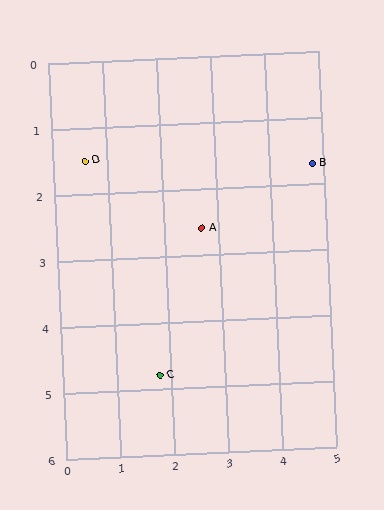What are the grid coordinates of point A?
Point A is at approximately (2.7, 2.6).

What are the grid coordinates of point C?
Point C is at approximately (1.8, 4.8).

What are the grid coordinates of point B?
Point B is at approximately (4.8, 1.7).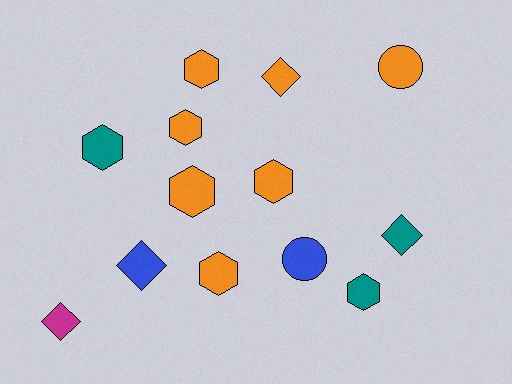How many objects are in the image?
There are 13 objects.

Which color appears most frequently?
Orange, with 7 objects.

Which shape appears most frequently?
Hexagon, with 7 objects.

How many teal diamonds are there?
There is 1 teal diamond.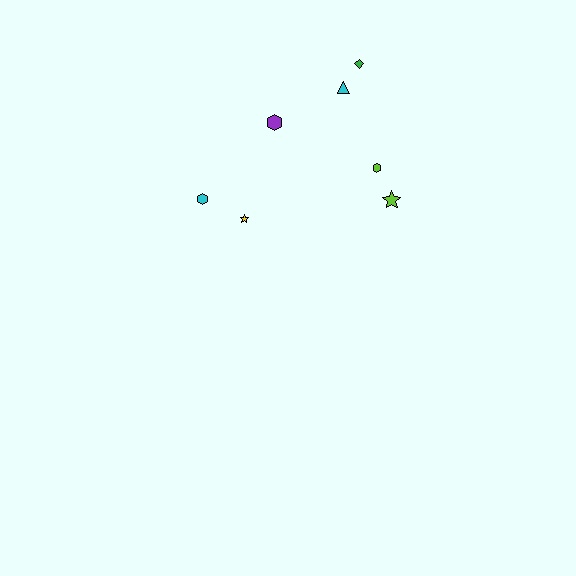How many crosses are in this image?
There are no crosses.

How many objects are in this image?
There are 7 objects.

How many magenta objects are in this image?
There are no magenta objects.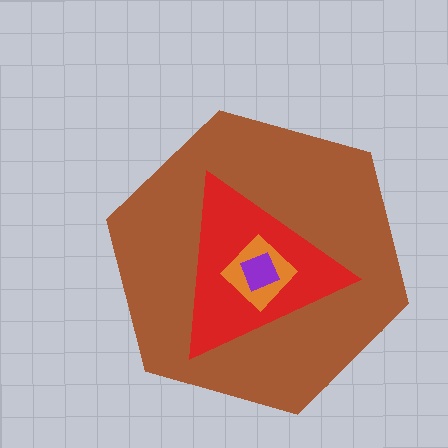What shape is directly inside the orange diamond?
The purple square.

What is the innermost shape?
The purple square.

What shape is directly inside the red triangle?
The orange diamond.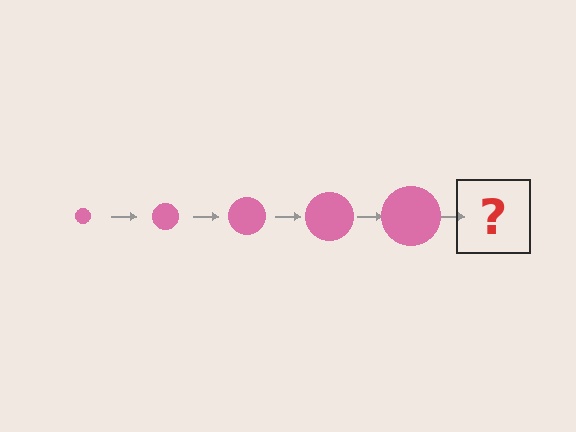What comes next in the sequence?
The next element should be a pink circle, larger than the previous one.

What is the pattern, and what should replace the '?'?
The pattern is that the circle gets progressively larger each step. The '?' should be a pink circle, larger than the previous one.